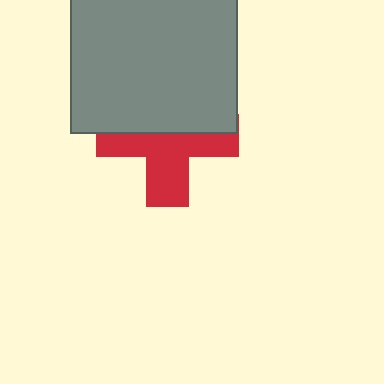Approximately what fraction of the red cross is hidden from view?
Roughly 47% of the red cross is hidden behind the gray square.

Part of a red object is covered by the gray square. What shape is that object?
It is a cross.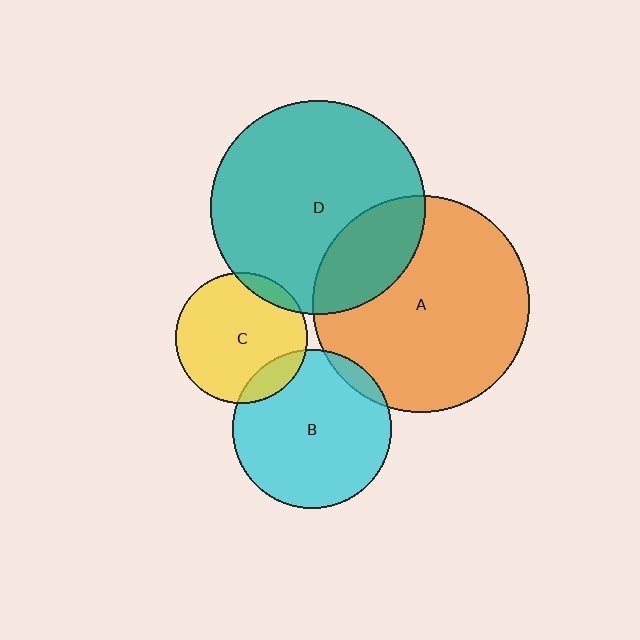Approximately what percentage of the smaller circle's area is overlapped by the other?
Approximately 25%.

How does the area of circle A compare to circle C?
Approximately 2.7 times.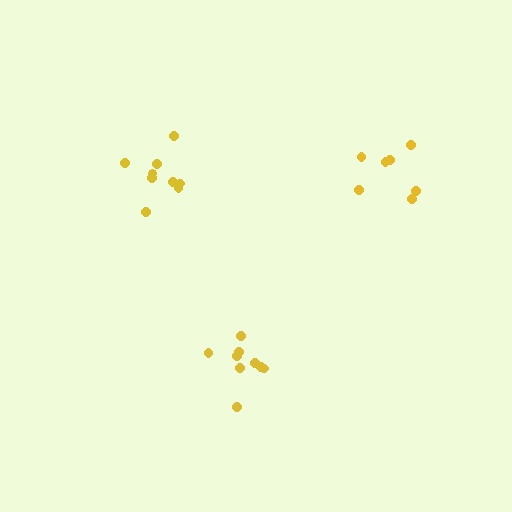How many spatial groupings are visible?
There are 3 spatial groupings.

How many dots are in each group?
Group 1: 9 dots, Group 2: 9 dots, Group 3: 7 dots (25 total).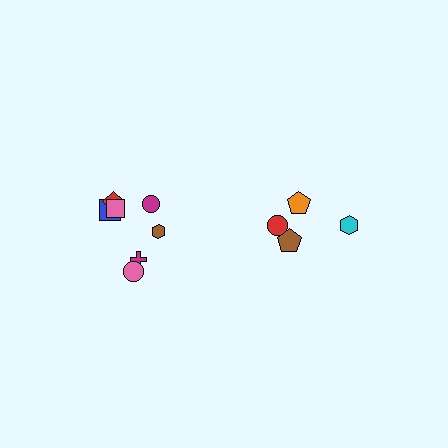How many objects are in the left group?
There are 7 objects.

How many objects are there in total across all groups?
There are 11 objects.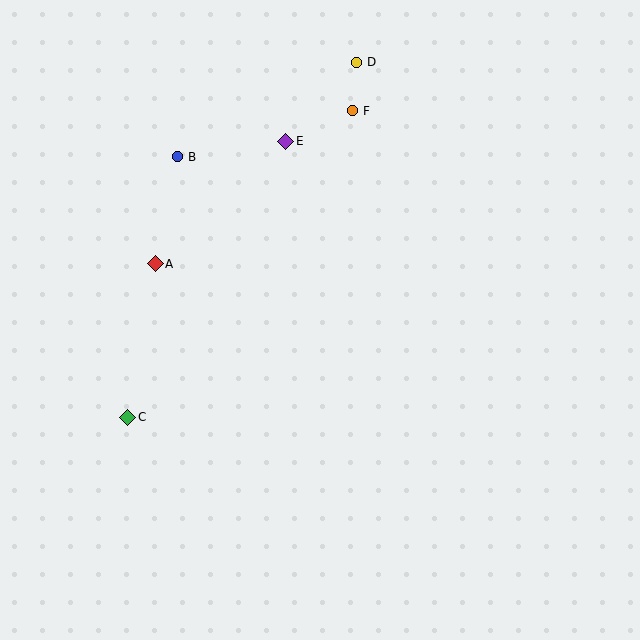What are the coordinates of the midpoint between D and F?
The midpoint between D and F is at (355, 87).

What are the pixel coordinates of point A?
Point A is at (155, 264).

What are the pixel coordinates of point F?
Point F is at (353, 111).